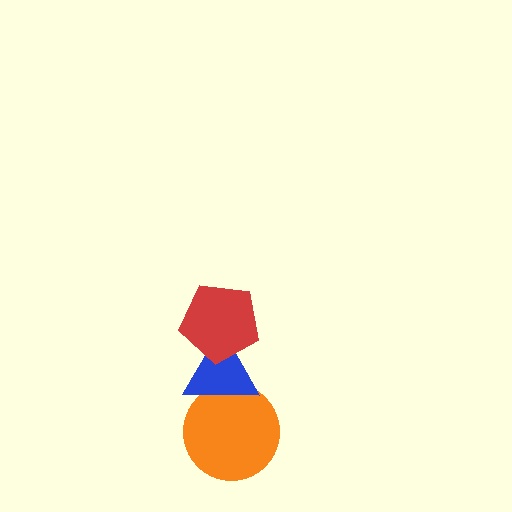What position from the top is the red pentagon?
The red pentagon is 1st from the top.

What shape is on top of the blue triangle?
The red pentagon is on top of the blue triangle.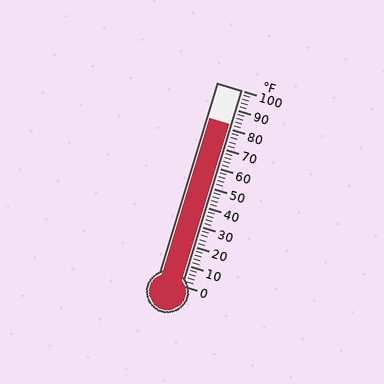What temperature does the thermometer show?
The thermometer shows approximately 82°F.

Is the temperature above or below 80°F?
The temperature is above 80°F.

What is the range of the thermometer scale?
The thermometer scale ranges from 0°F to 100°F.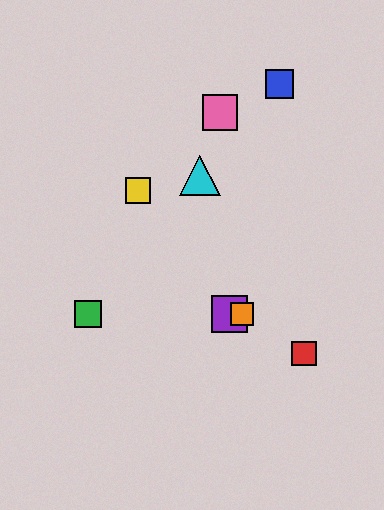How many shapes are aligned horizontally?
3 shapes (the green square, the purple square, the orange square) are aligned horizontally.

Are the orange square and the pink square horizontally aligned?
No, the orange square is at y≈314 and the pink square is at y≈112.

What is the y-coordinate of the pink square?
The pink square is at y≈112.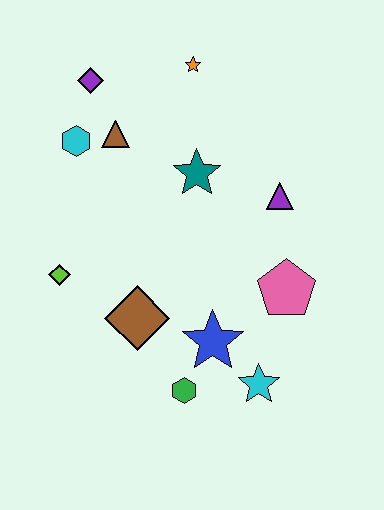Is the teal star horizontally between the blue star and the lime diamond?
Yes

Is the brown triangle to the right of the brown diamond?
No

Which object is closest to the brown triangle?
The cyan hexagon is closest to the brown triangle.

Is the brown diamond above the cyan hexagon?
No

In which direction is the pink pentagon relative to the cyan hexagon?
The pink pentagon is to the right of the cyan hexagon.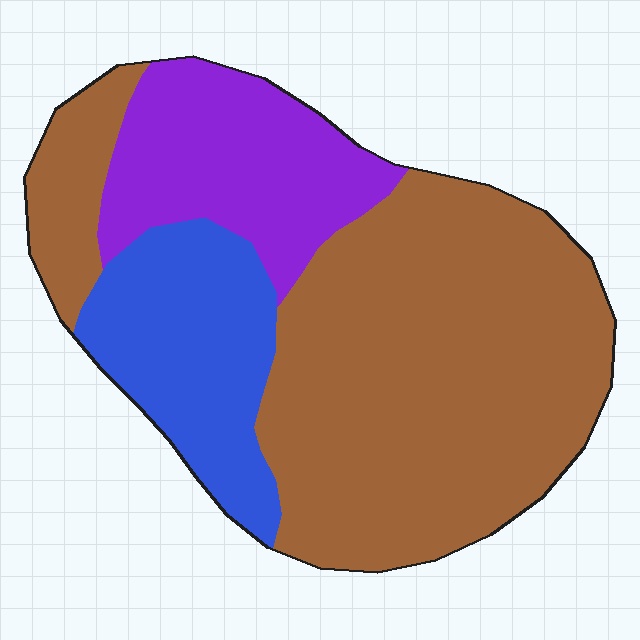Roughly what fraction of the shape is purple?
Purple takes up less than a quarter of the shape.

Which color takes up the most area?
Brown, at roughly 60%.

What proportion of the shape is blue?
Blue takes up less than a quarter of the shape.